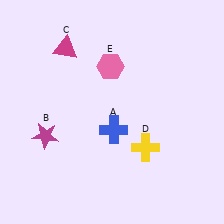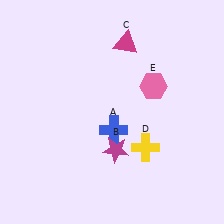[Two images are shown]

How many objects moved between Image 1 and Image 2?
3 objects moved between the two images.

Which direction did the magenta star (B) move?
The magenta star (B) moved right.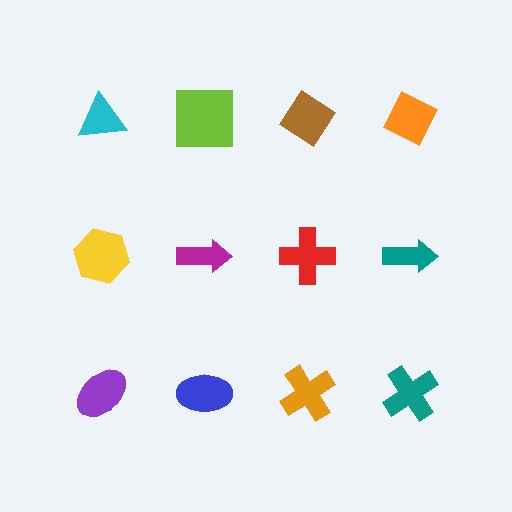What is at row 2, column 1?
A yellow hexagon.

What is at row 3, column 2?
A blue ellipse.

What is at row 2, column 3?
A red cross.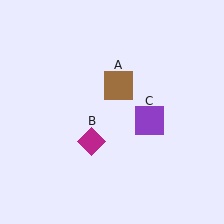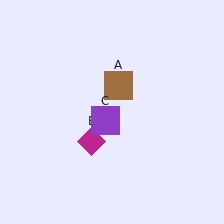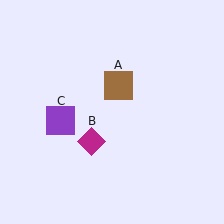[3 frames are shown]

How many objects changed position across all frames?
1 object changed position: purple square (object C).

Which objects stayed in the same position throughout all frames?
Brown square (object A) and magenta diamond (object B) remained stationary.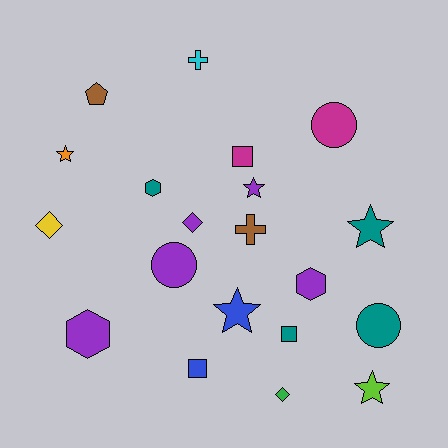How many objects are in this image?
There are 20 objects.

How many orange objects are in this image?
There is 1 orange object.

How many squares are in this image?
There are 3 squares.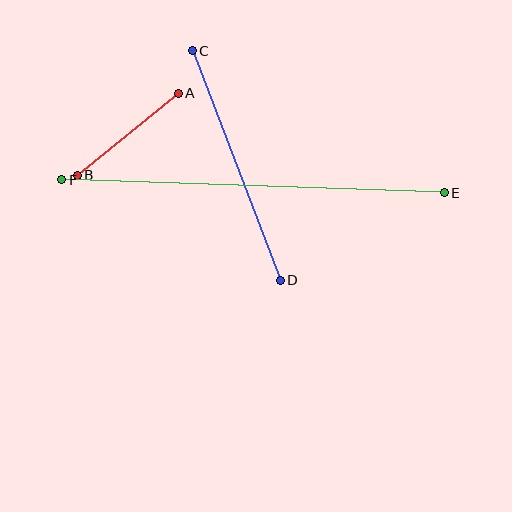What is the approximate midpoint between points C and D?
The midpoint is at approximately (236, 165) pixels.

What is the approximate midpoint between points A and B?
The midpoint is at approximately (128, 134) pixels.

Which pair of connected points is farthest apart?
Points E and F are farthest apart.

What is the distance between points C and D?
The distance is approximately 246 pixels.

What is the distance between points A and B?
The distance is approximately 130 pixels.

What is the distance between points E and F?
The distance is approximately 383 pixels.